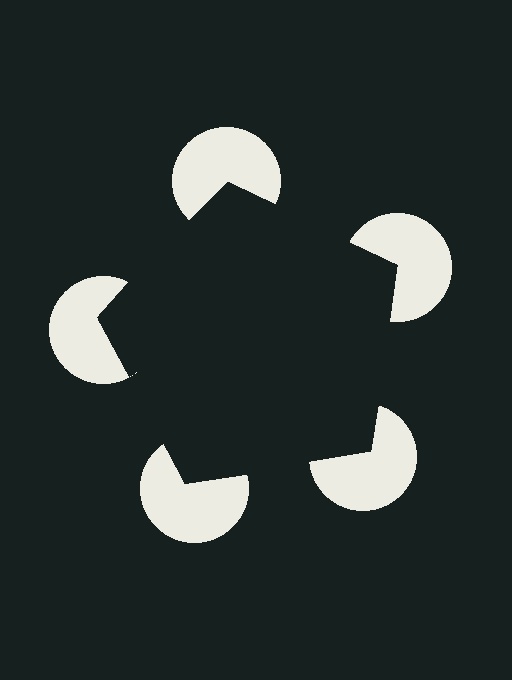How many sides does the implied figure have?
5 sides.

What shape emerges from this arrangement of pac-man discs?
An illusory pentagon — its edges are inferred from the aligned wedge cuts in the pac-man discs, not physically drawn.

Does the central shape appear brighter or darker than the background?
It typically appears slightly darker than the background, even though no actual brightness change is drawn.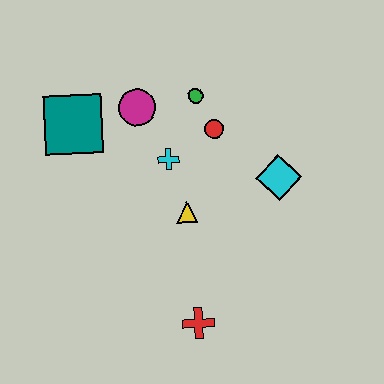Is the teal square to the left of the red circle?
Yes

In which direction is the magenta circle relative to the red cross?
The magenta circle is above the red cross.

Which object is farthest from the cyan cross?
The red cross is farthest from the cyan cross.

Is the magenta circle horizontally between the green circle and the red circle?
No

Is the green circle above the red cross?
Yes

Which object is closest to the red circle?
The green circle is closest to the red circle.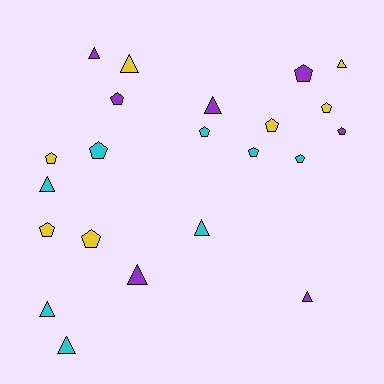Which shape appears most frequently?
Pentagon, with 12 objects.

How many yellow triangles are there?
There are 2 yellow triangles.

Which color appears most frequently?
Cyan, with 8 objects.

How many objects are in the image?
There are 22 objects.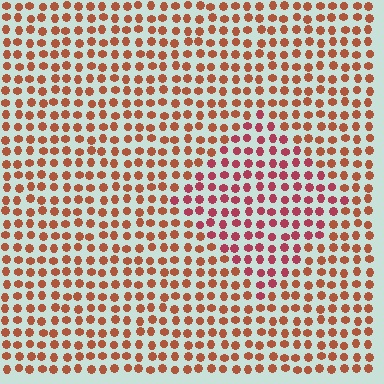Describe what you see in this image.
The image is filled with small brown elements in a uniform arrangement. A diamond-shaped region is visible where the elements are tinted to a slightly different hue, forming a subtle color boundary.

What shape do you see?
I see a diamond.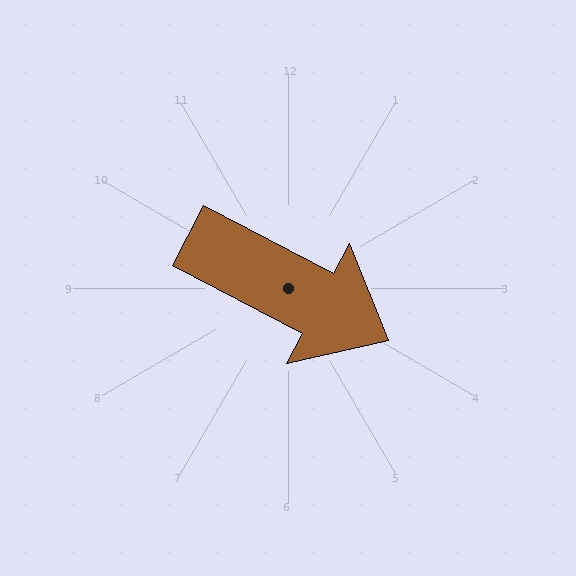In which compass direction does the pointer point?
Southeast.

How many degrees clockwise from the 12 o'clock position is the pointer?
Approximately 117 degrees.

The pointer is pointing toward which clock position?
Roughly 4 o'clock.